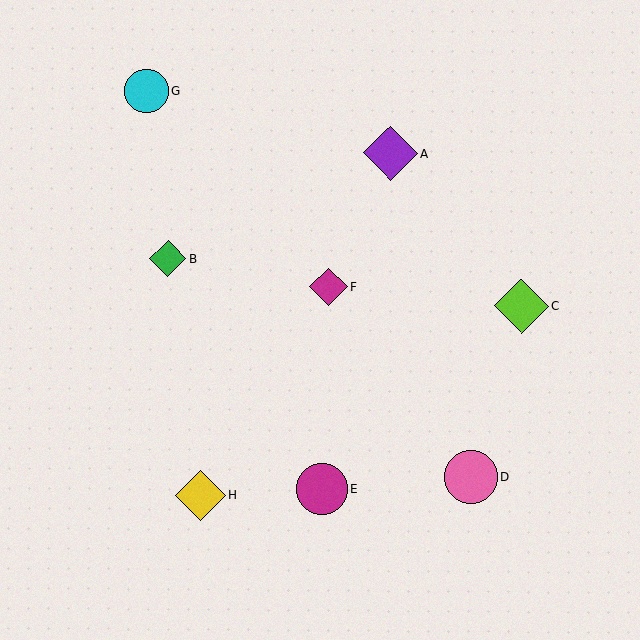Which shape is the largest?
The purple diamond (labeled A) is the largest.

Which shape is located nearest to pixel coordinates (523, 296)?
The lime diamond (labeled C) at (522, 306) is nearest to that location.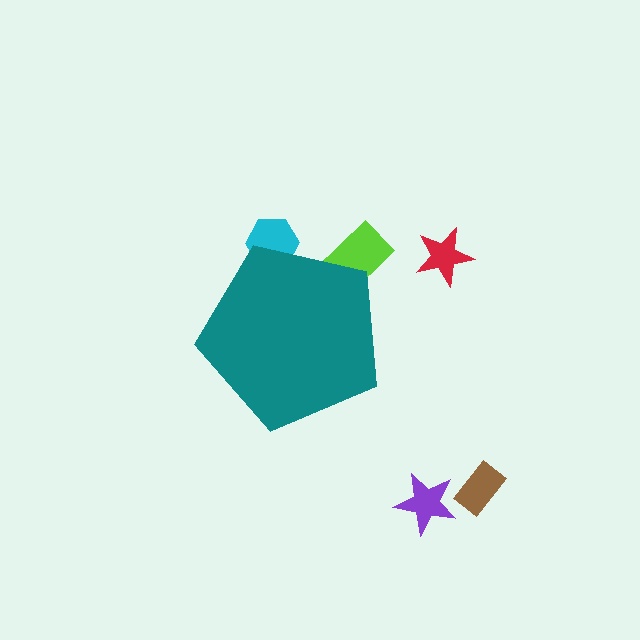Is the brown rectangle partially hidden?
No, the brown rectangle is fully visible.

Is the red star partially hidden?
No, the red star is fully visible.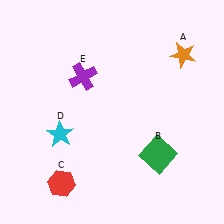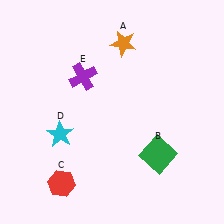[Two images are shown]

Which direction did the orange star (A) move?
The orange star (A) moved left.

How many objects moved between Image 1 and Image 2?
1 object moved between the two images.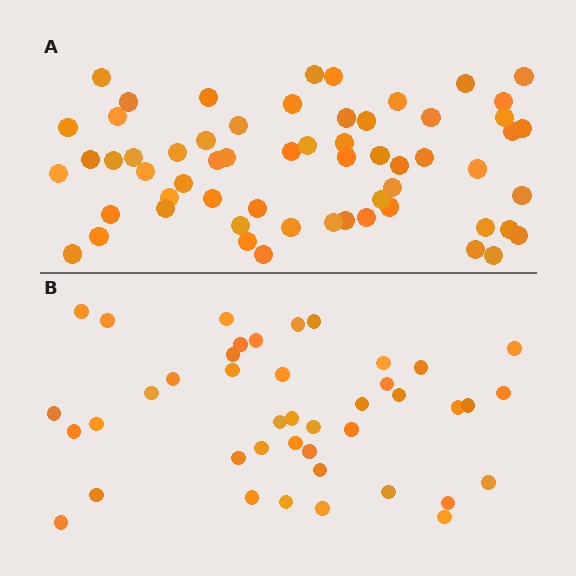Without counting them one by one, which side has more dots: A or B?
Region A (the top region) has more dots.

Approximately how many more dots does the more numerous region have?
Region A has approximately 20 more dots than region B.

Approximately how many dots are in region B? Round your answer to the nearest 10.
About 40 dots. (The exact count is 42, which rounds to 40.)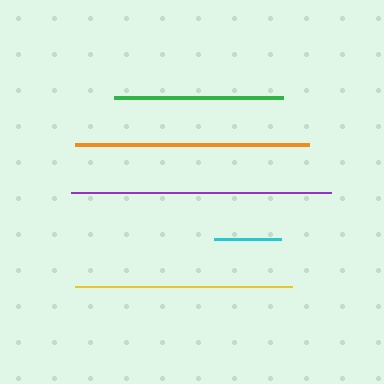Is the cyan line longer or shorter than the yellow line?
The yellow line is longer than the cyan line.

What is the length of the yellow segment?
The yellow segment is approximately 217 pixels long.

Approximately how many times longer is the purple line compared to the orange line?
The purple line is approximately 1.1 times the length of the orange line.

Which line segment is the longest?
The purple line is the longest at approximately 260 pixels.